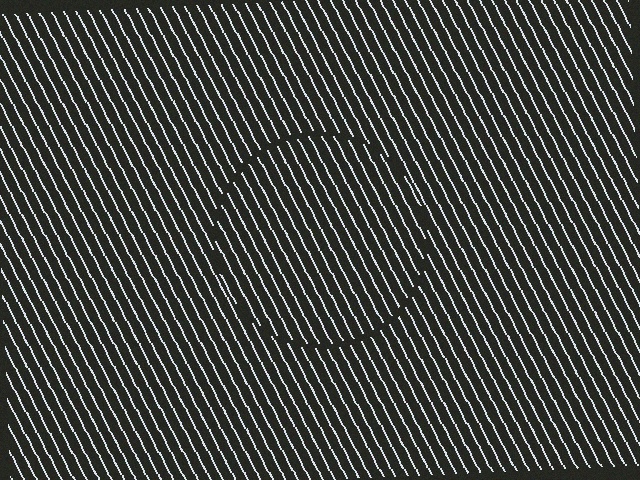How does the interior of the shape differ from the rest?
The interior of the shape contains the same grating, shifted by half a period — the contour is defined by the phase discontinuity where line-ends from the inner and outer gratings abut.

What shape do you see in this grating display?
An illusory circle. The interior of the shape contains the same grating, shifted by half a period — the contour is defined by the phase discontinuity where line-ends from the inner and outer gratings abut.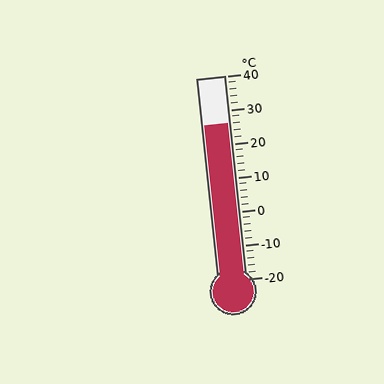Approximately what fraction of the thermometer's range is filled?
The thermometer is filled to approximately 75% of its range.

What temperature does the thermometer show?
The thermometer shows approximately 26°C.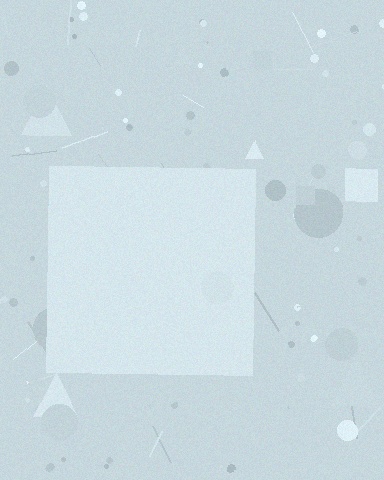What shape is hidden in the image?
A square is hidden in the image.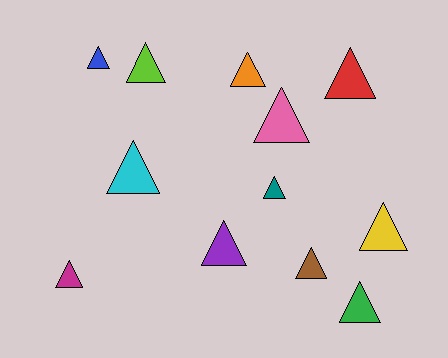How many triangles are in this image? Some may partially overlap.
There are 12 triangles.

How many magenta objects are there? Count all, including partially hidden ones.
There is 1 magenta object.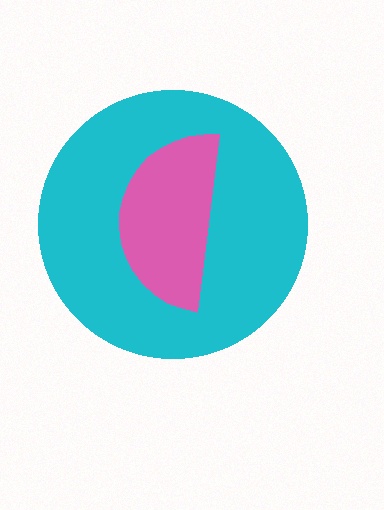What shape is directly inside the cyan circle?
The pink semicircle.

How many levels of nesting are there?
2.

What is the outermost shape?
The cyan circle.